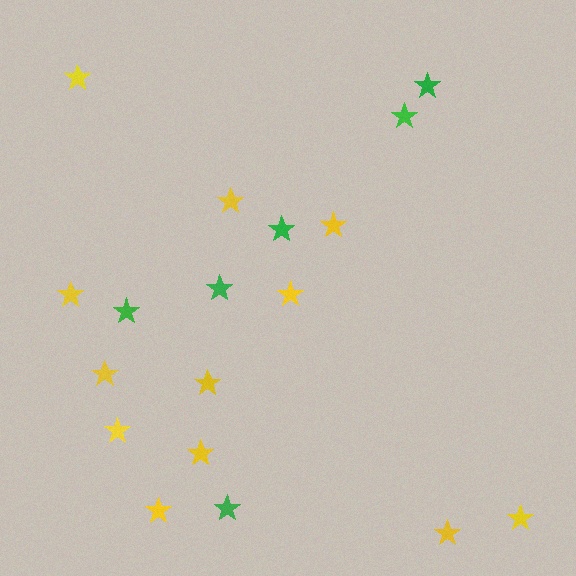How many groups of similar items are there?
There are 2 groups: one group of yellow stars (12) and one group of green stars (6).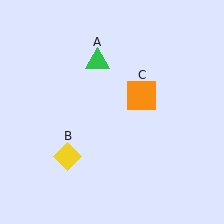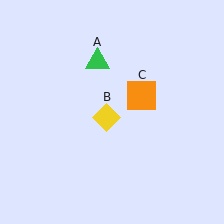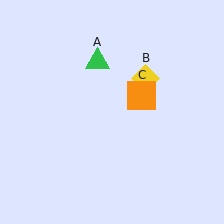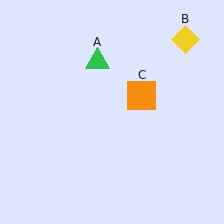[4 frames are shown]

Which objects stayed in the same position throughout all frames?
Green triangle (object A) and orange square (object C) remained stationary.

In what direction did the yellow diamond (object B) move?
The yellow diamond (object B) moved up and to the right.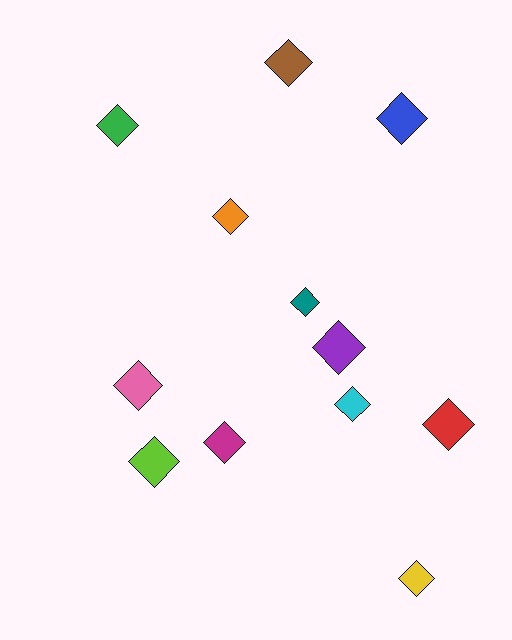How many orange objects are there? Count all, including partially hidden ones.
There is 1 orange object.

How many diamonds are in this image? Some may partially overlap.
There are 12 diamonds.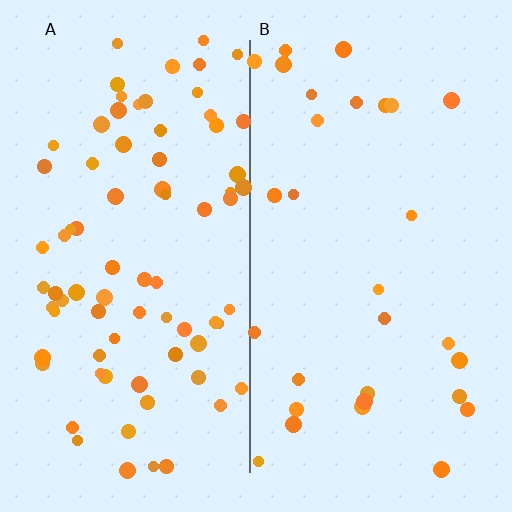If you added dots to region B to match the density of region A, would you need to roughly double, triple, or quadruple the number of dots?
Approximately triple.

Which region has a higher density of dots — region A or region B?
A (the left).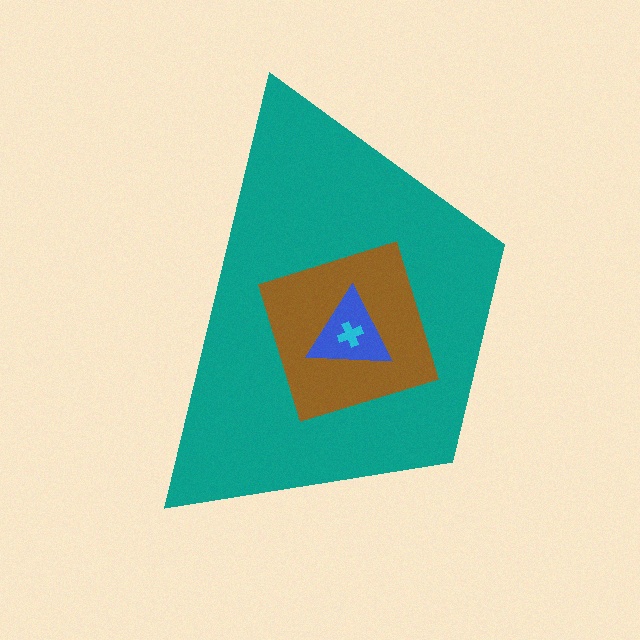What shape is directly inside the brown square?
The blue triangle.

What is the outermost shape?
The teal trapezoid.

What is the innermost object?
The cyan cross.